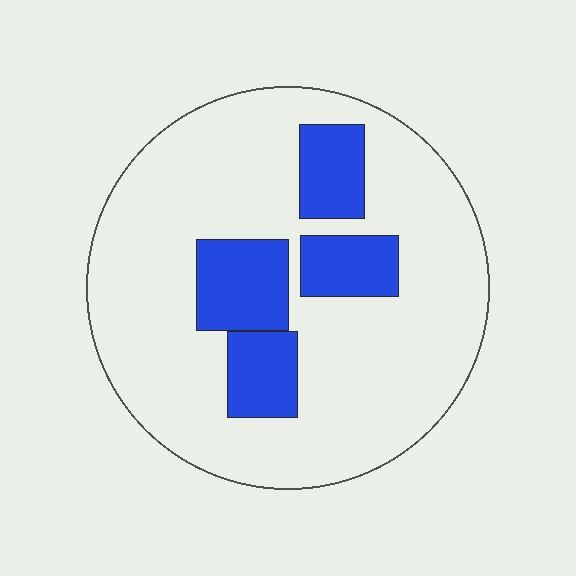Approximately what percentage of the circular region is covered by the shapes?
Approximately 20%.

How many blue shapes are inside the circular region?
4.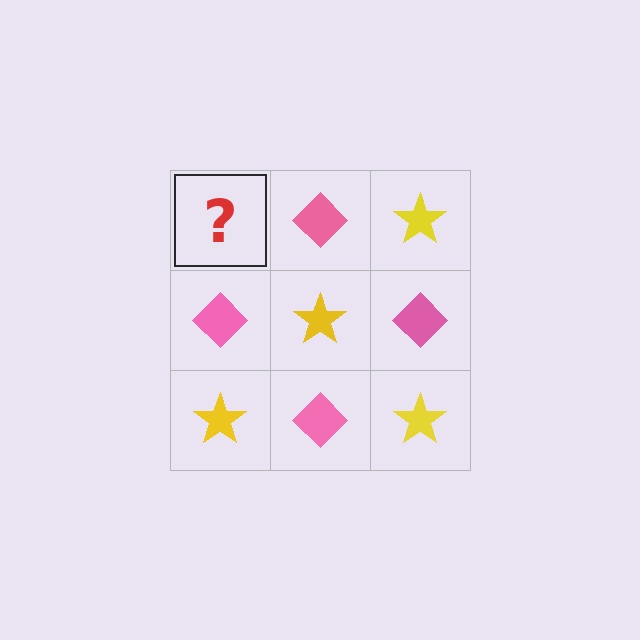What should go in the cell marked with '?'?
The missing cell should contain a yellow star.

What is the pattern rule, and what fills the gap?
The rule is that it alternates yellow star and pink diamond in a checkerboard pattern. The gap should be filled with a yellow star.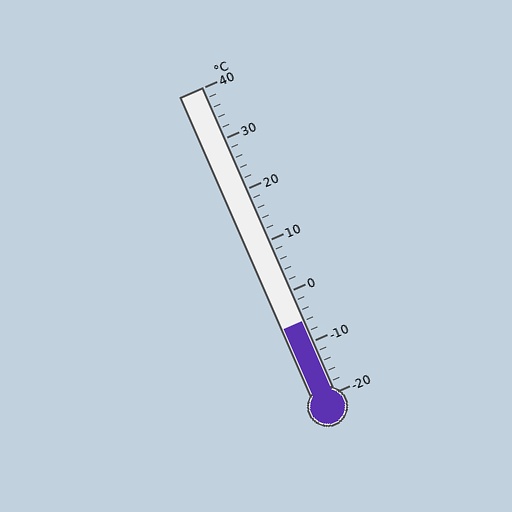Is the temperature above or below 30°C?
The temperature is below 30°C.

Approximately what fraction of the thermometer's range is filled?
The thermometer is filled to approximately 25% of its range.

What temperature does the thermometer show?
The thermometer shows approximately -6°C.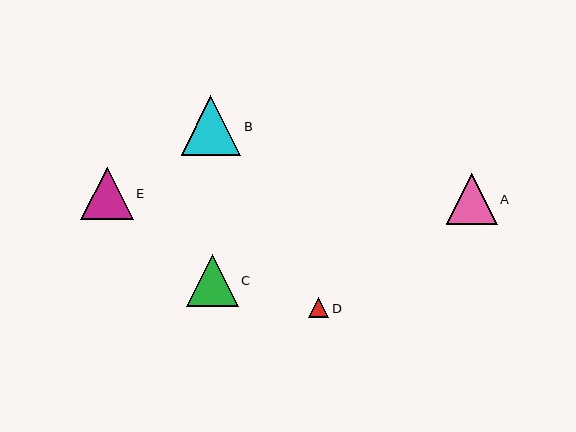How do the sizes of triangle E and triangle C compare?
Triangle E and triangle C are approximately the same size.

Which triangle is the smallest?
Triangle D is the smallest with a size of approximately 20 pixels.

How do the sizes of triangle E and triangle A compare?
Triangle E and triangle A are approximately the same size.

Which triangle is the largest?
Triangle B is the largest with a size of approximately 60 pixels.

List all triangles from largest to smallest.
From largest to smallest: B, E, C, A, D.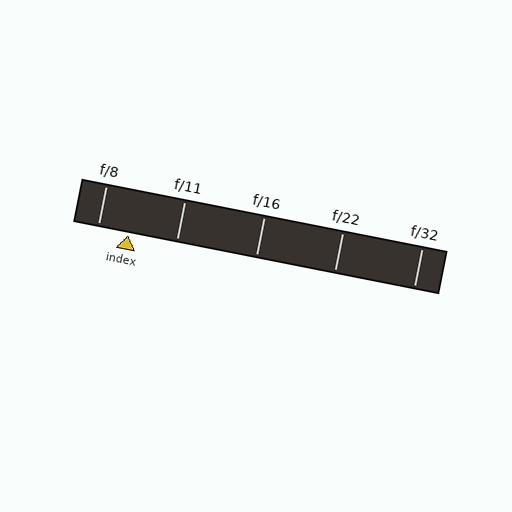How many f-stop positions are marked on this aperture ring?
There are 5 f-stop positions marked.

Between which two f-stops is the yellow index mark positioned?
The index mark is between f/8 and f/11.